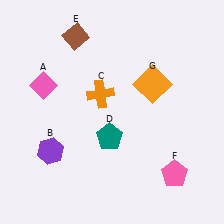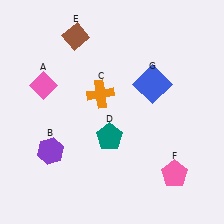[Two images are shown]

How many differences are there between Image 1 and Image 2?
There is 1 difference between the two images.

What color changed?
The square (G) changed from orange in Image 1 to blue in Image 2.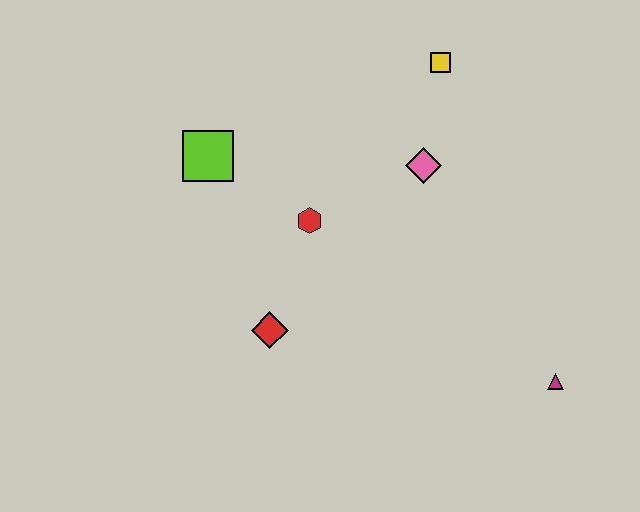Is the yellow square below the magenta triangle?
No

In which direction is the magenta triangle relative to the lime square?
The magenta triangle is to the right of the lime square.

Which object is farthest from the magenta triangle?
The lime square is farthest from the magenta triangle.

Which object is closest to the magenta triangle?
The pink diamond is closest to the magenta triangle.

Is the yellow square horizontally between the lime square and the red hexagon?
No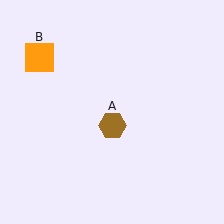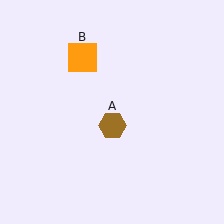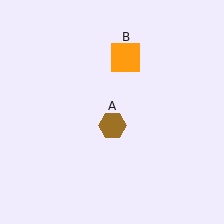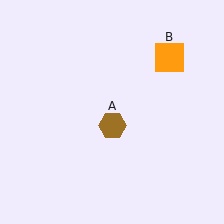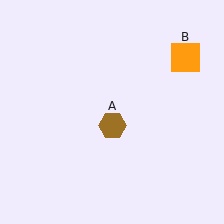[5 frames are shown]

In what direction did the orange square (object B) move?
The orange square (object B) moved right.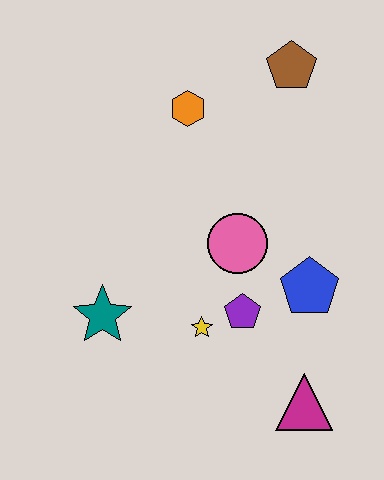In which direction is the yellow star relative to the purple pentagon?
The yellow star is to the left of the purple pentagon.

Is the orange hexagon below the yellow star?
No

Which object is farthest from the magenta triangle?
The brown pentagon is farthest from the magenta triangle.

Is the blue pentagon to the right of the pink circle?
Yes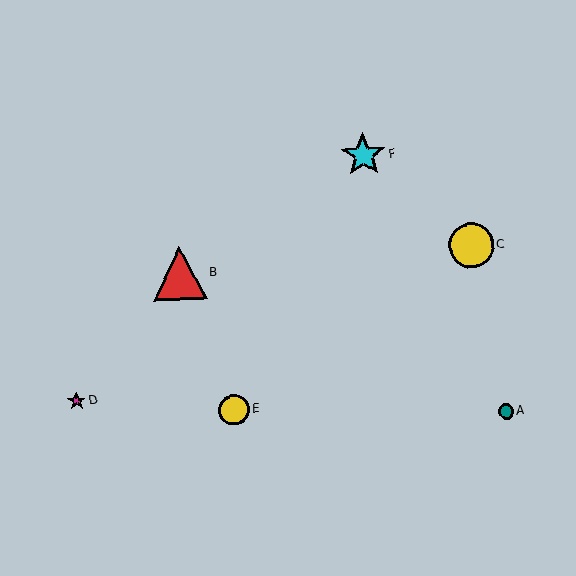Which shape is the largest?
The red triangle (labeled B) is the largest.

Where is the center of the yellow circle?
The center of the yellow circle is at (471, 245).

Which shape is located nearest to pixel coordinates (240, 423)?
The yellow circle (labeled E) at (234, 410) is nearest to that location.